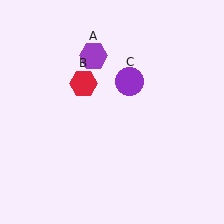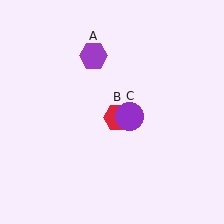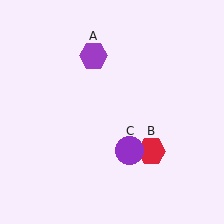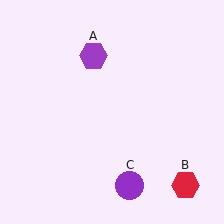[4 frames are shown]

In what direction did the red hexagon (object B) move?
The red hexagon (object B) moved down and to the right.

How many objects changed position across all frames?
2 objects changed position: red hexagon (object B), purple circle (object C).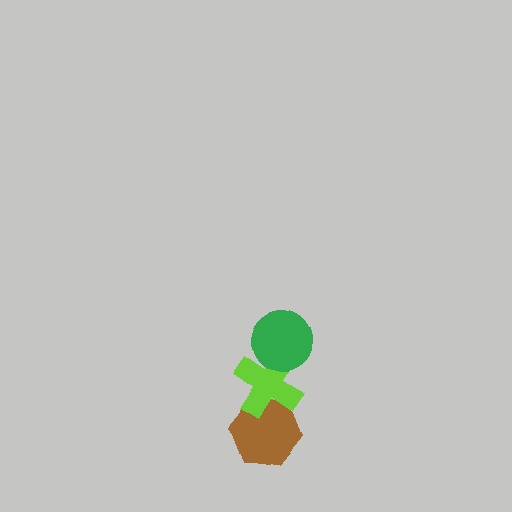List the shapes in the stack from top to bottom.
From top to bottom: the green circle, the lime cross, the brown hexagon.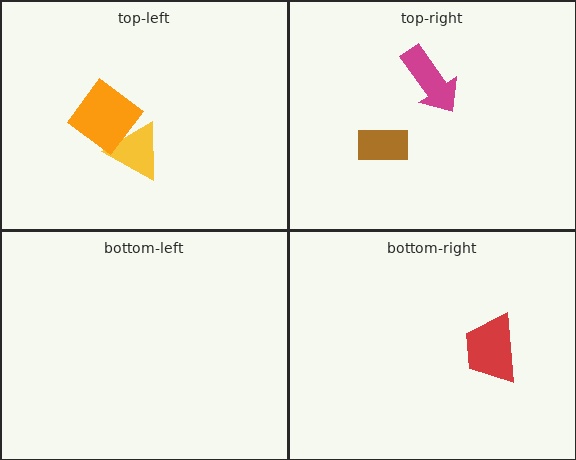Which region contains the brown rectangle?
The top-right region.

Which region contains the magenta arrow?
The top-right region.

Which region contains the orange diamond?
The top-left region.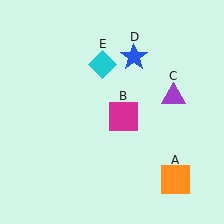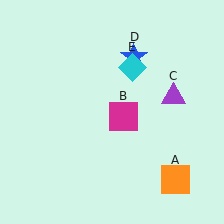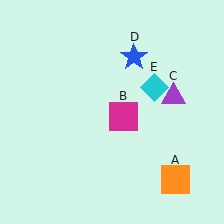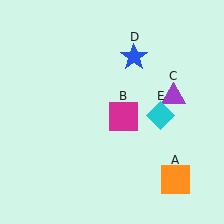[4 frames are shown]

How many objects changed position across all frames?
1 object changed position: cyan diamond (object E).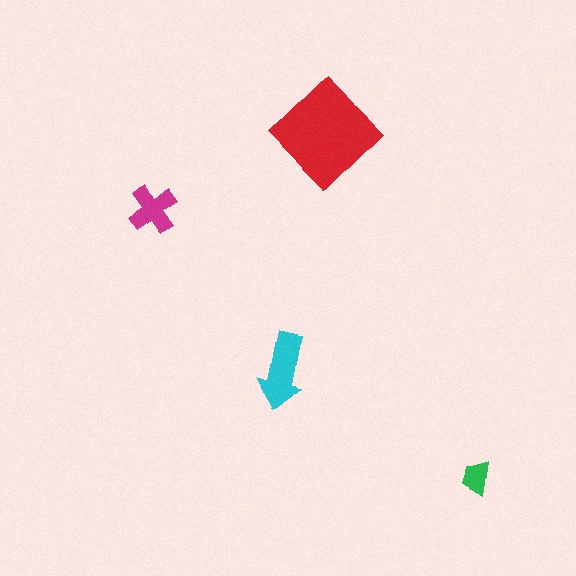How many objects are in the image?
There are 4 objects in the image.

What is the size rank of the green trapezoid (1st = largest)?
4th.